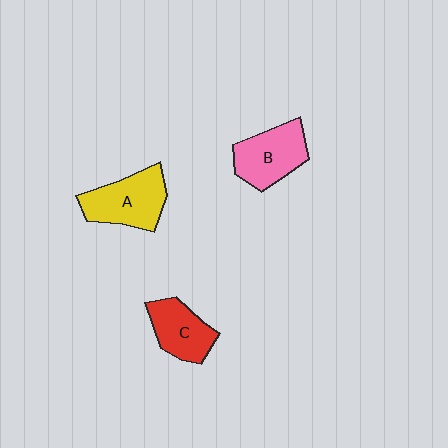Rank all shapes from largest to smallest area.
From largest to smallest: A (yellow), B (pink), C (red).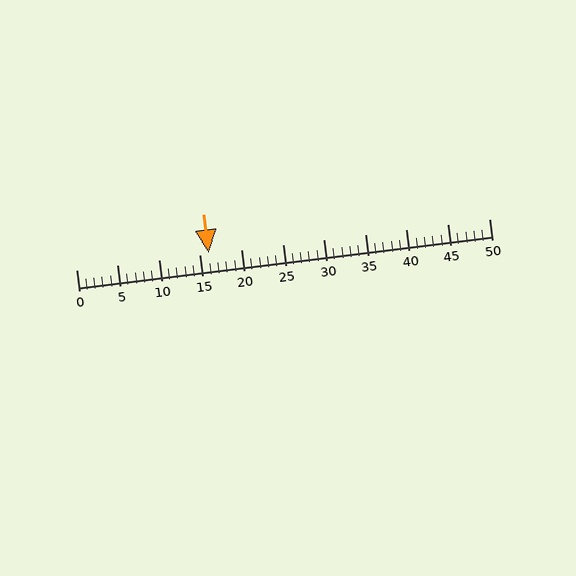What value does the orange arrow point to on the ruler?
The orange arrow points to approximately 16.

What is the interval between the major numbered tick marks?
The major tick marks are spaced 5 units apart.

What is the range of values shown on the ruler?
The ruler shows values from 0 to 50.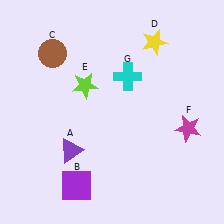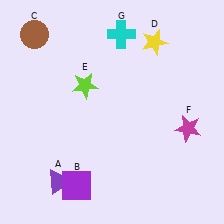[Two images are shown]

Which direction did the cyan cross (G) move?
The cyan cross (G) moved up.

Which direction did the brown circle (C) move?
The brown circle (C) moved up.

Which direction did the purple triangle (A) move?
The purple triangle (A) moved down.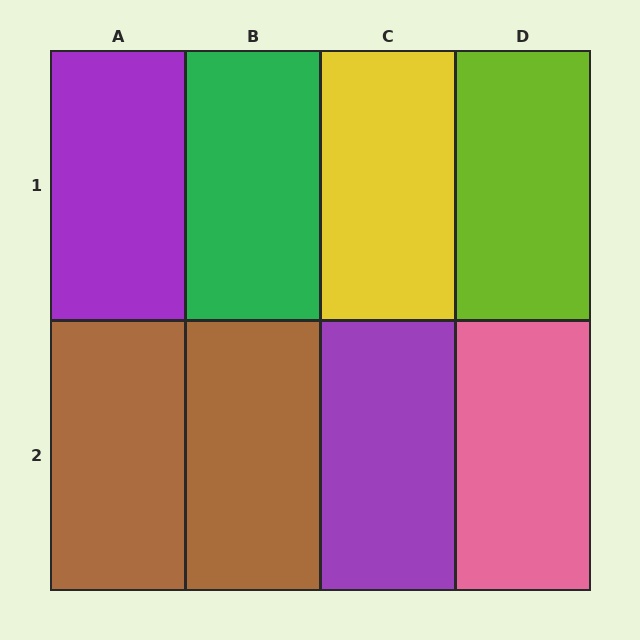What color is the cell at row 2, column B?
Brown.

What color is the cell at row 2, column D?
Pink.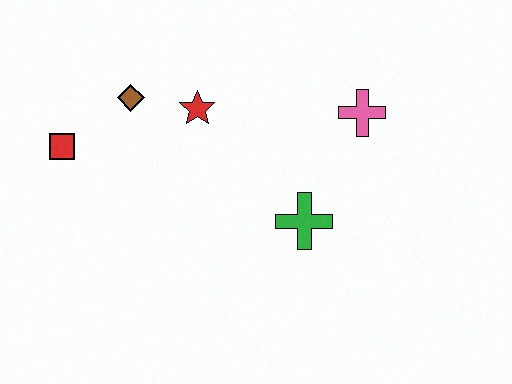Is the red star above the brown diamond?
No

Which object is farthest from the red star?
The pink cross is farthest from the red star.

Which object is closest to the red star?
The brown diamond is closest to the red star.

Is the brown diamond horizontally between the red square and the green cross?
Yes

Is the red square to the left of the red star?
Yes